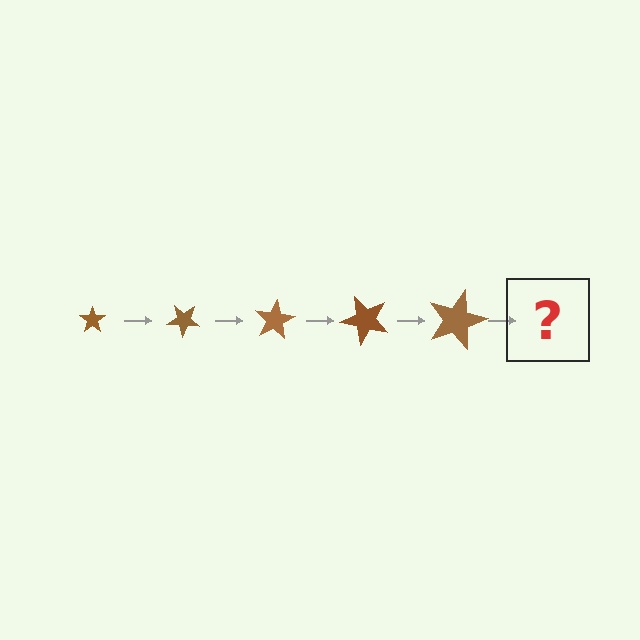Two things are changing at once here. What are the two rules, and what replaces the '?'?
The two rules are that the star grows larger each step and it rotates 40 degrees each step. The '?' should be a star, larger than the previous one and rotated 200 degrees from the start.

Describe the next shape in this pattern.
It should be a star, larger than the previous one and rotated 200 degrees from the start.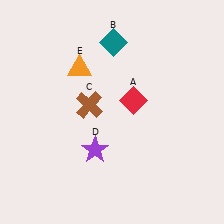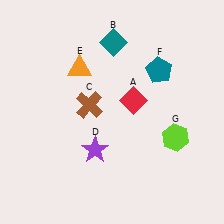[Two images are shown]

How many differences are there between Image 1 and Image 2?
There are 2 differences between the two images.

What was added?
A teal pentagon (F), a lime hexagon (G) were added in Image 2.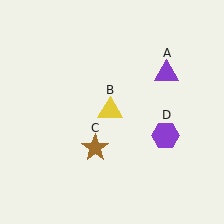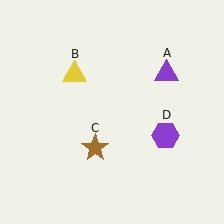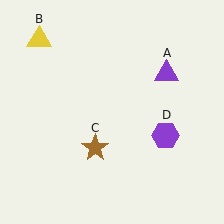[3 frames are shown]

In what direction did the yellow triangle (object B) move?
The yellow triangle (object B) moved up and to the left.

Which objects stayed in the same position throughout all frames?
Purple triangle (object A) and brown star (object C) and purple hexagon (object D) remained stationary.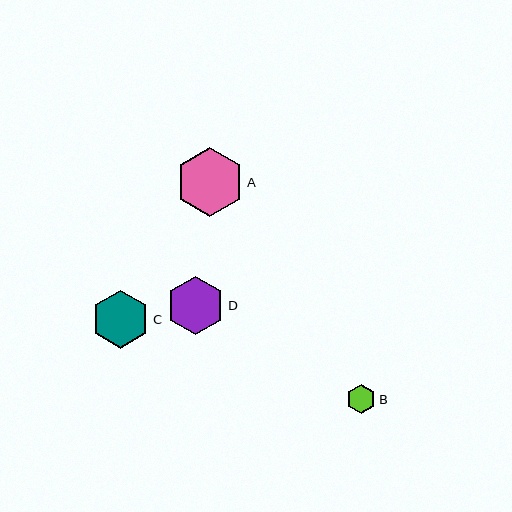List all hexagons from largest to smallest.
From largest to smallest: A, D, C, B.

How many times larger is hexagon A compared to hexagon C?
Hexagon A is approximately 1.2 times the size of hexagon C.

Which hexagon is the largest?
Hexagon A is the largest with a size of approximately 68 pixels.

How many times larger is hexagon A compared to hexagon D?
Hexagon A is approximately 1.2 times the size of hexagon D.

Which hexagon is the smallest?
Hexagon B is the smallest with a size of approximately 29 pixels.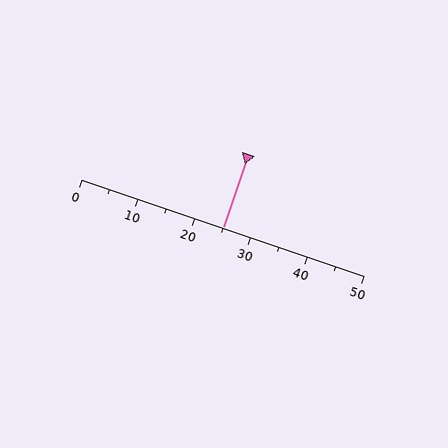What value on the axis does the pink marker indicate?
The marker indicates approximately 25.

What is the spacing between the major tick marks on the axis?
The major ticks are spaced 10 apart.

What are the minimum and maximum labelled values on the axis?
The axis runs from 0 to 50.